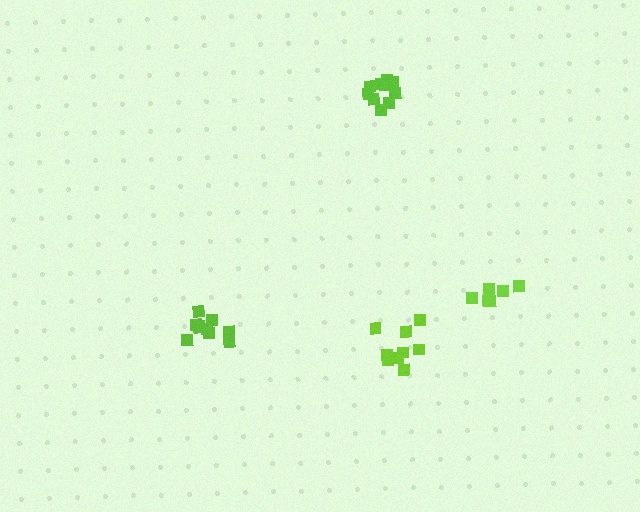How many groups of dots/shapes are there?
There are 4 groups.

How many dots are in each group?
Group 1: 10 dots, Group 2: 6 dots, Group 3: 10 dots, Group 4: 9 dots (35 total).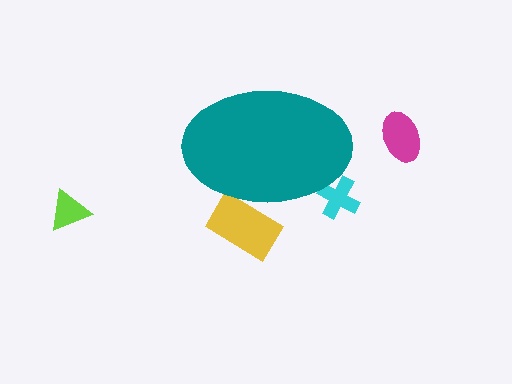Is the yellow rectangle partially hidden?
Yes, the yellow rectangle is partially hidden behind the teal ellipse.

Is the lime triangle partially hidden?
No, the lime triangle is fully visible.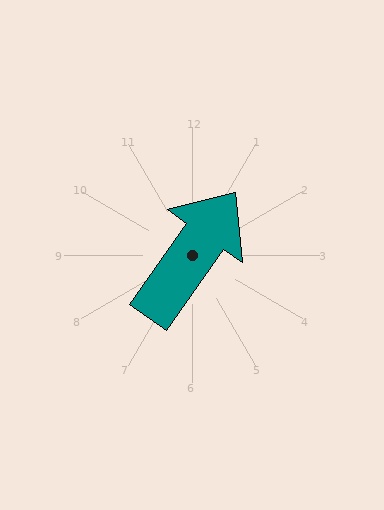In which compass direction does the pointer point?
Northeast.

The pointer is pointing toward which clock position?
Roughly 1 o'clock.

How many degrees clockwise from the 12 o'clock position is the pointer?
Approximately 35 degrees.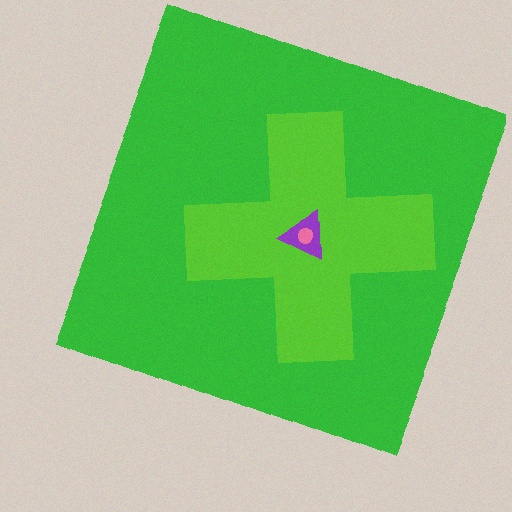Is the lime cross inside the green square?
Yes.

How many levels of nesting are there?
4.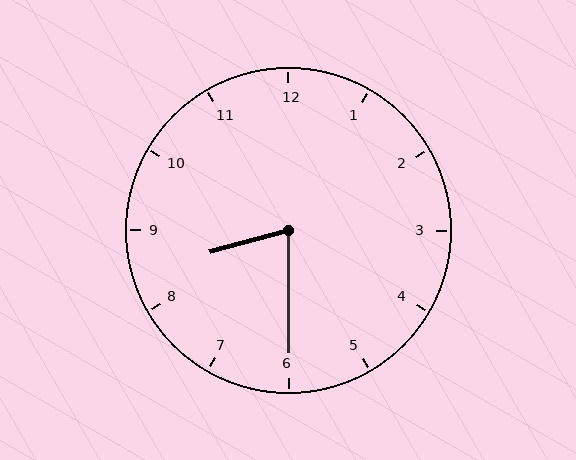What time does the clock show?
8:30.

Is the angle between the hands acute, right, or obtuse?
It is acute.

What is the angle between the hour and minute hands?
Approximately 75 degrees.